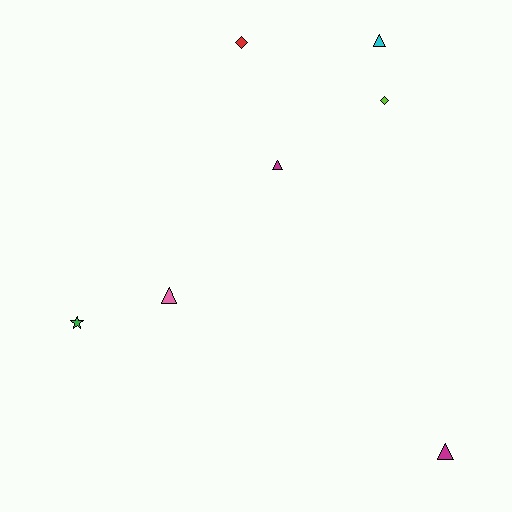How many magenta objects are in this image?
There are 2 magenta objects.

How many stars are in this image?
There is 1 star.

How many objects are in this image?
There are 7 objects.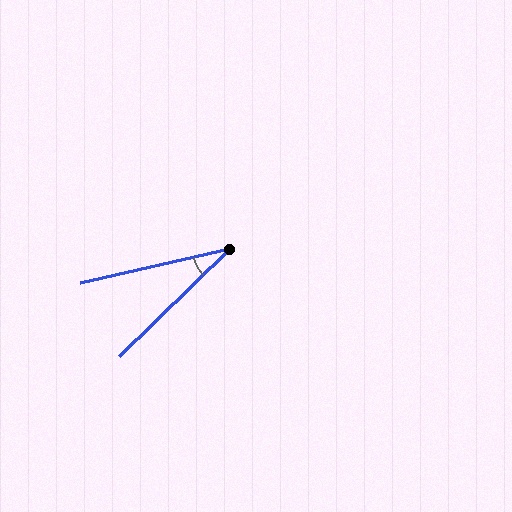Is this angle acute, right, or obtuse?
It is acute.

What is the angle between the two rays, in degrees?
Approximately 32 degrees.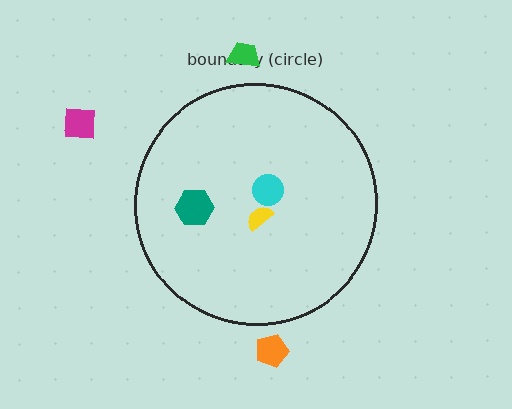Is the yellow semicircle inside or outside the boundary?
Inside.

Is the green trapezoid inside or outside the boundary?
Outside.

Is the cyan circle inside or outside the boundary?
Inside.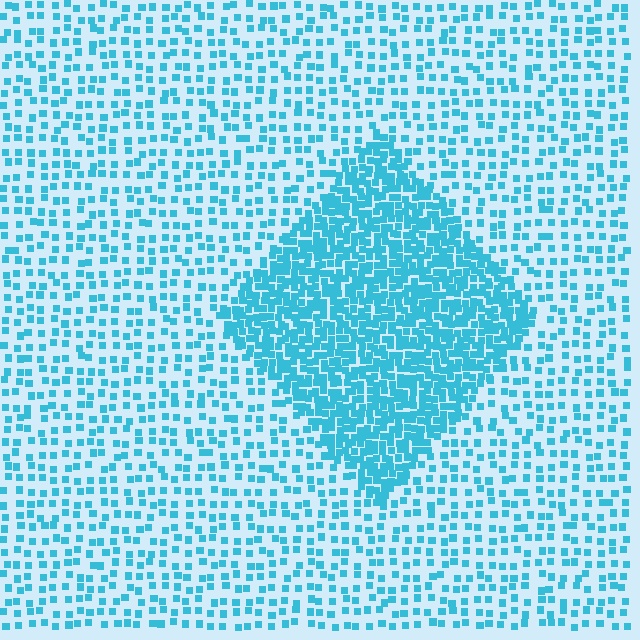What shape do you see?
I see a diamond.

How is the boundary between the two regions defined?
The boundary is defined by a change in element density (approximately 2.6x ratio). All elements are the same color, size, and shape.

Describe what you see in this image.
The image contains small cyan elements arranged at two different densities. A diamond-shaped region is visible where the elements are more densely packed than the surrounding area.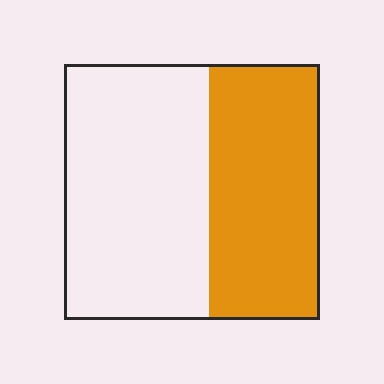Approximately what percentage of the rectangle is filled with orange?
Approximately 45%.